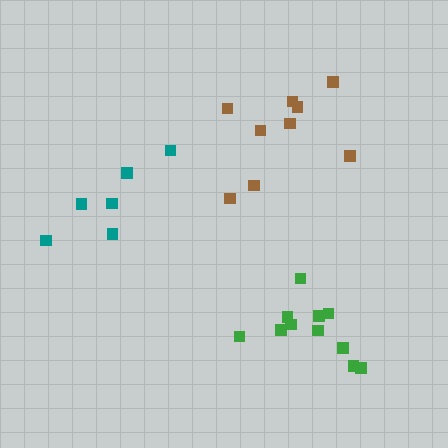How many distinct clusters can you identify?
There are 3 distinct clusters.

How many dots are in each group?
Group 1: 11 dots, Group 2: 6 dots, Group 3: 9 dots (26 total).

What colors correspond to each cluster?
The clusters are colored: green, teal, brown.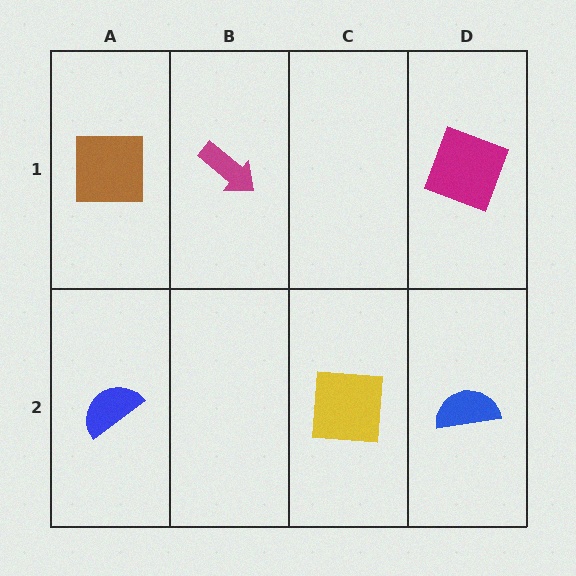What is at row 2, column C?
A yellow square.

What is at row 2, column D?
A blue semicircle.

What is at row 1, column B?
A magenta arrow.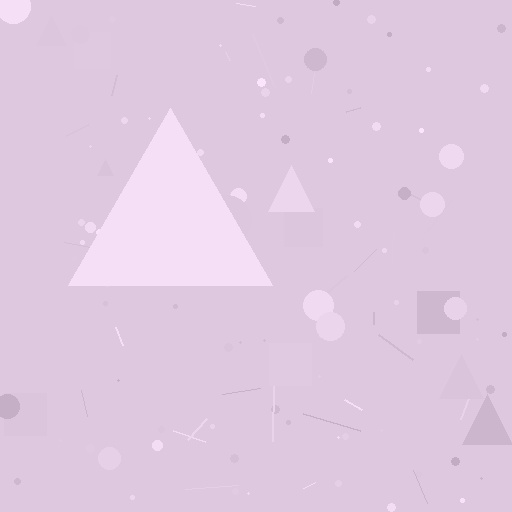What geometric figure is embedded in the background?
A triangle is embedded in the background.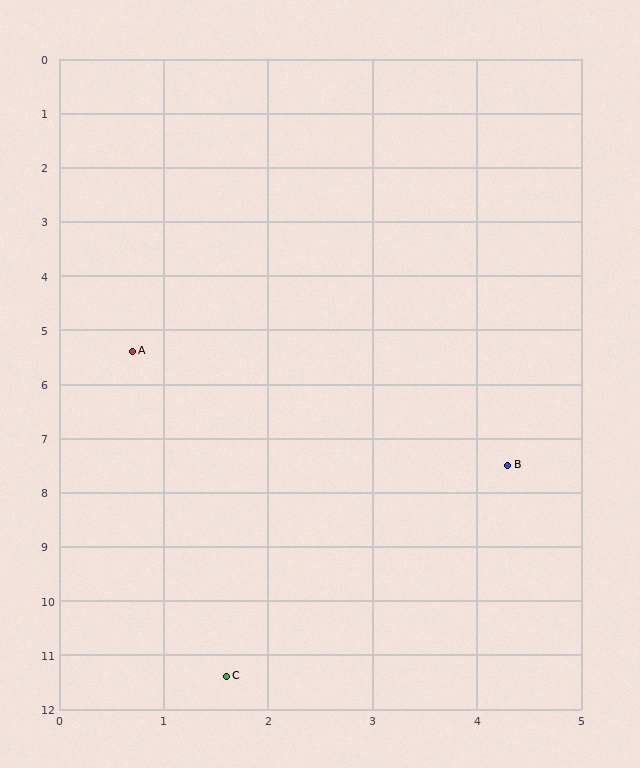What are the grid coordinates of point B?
Point B is at approximately (4.3, 7.5).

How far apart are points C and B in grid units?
Points C and B are about 4.7 grid units apart.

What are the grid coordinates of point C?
Point C is at approximately (1.6, 11.4).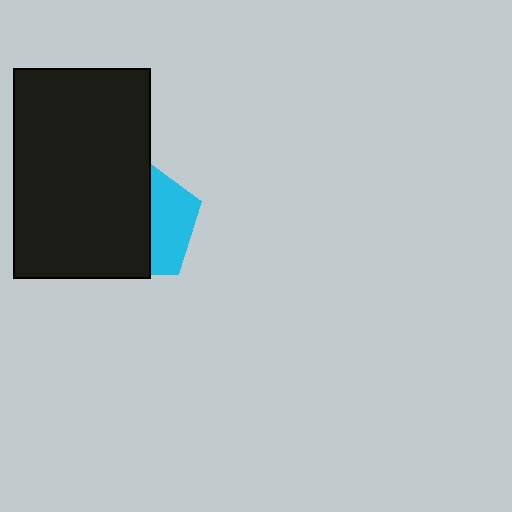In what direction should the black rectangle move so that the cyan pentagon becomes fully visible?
The black rectangle should move left. That is the shortest direction to clear the overlap and leave the cyan pentagon fully visible.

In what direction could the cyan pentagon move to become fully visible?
The cyan pentagon could move right. That would shift it out from behind the black rectangle entirely.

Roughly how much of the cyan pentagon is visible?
A small part of it is visible (roughly 37%).